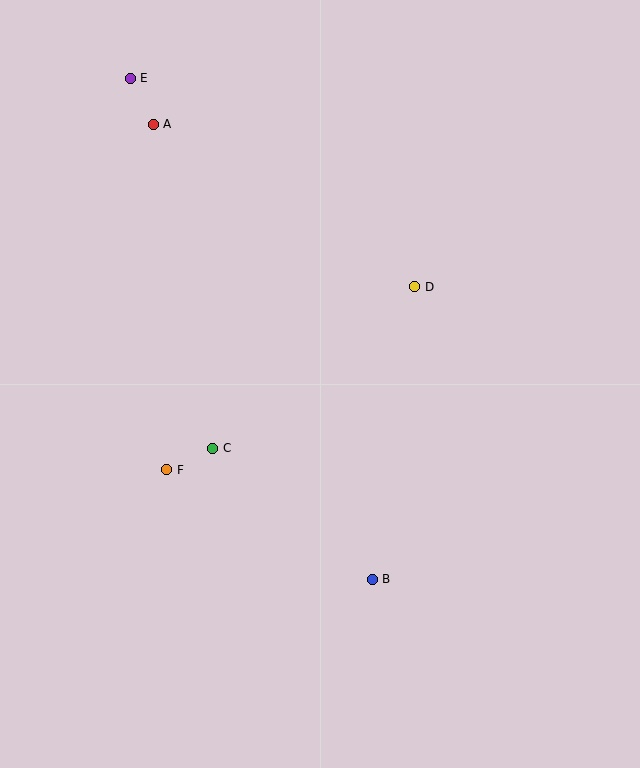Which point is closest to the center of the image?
Point C at (213, 448) is closest to the center.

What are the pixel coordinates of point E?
Point E is at (130, 78).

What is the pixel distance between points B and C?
The distance between B and C is 207 pixels.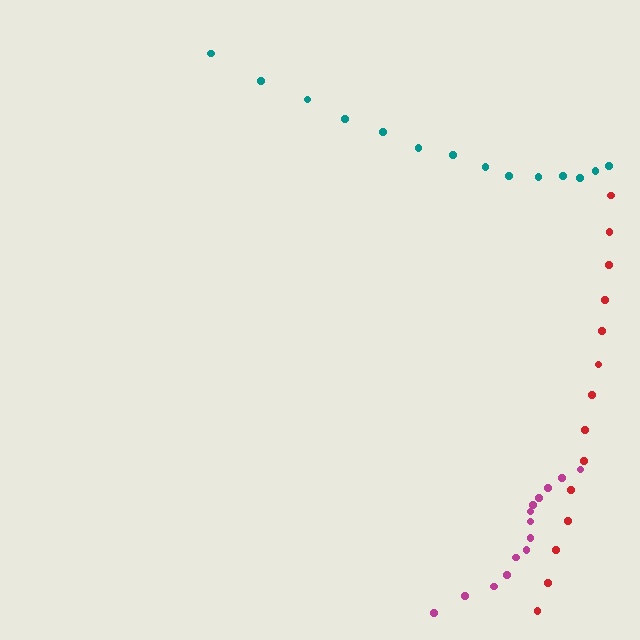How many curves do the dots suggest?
There are 3 distinct paths.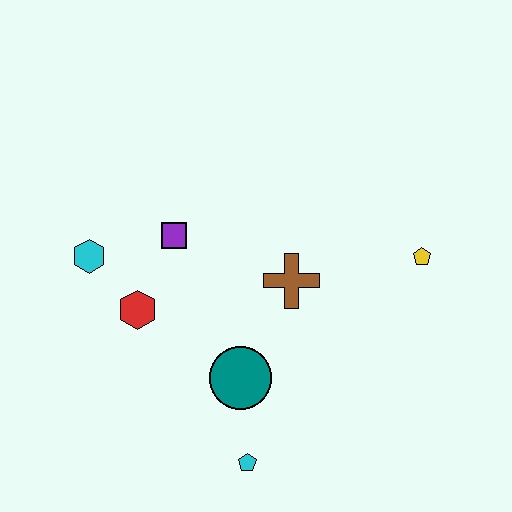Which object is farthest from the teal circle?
The yellow pentagon is farthest from the teal circle.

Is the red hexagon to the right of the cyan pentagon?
No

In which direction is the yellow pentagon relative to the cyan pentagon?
The yellow pentagon is above the cyan pentagon.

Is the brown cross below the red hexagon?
No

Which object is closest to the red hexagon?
The cyan hexagon is closest to the red hexagon.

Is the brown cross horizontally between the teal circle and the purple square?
No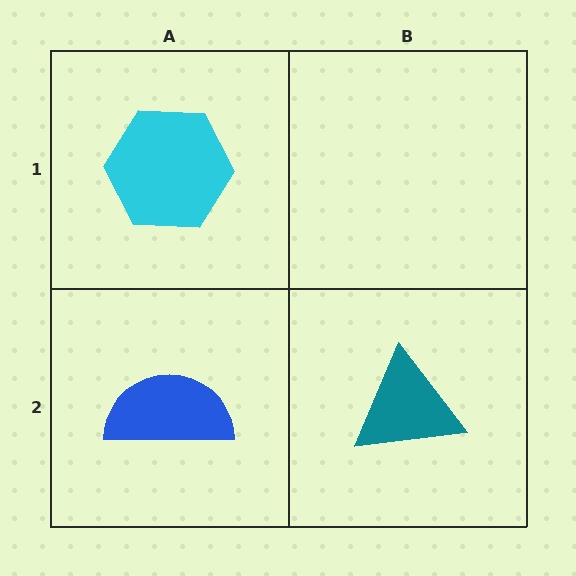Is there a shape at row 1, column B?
No, that cell is empty.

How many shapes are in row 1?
1 shape.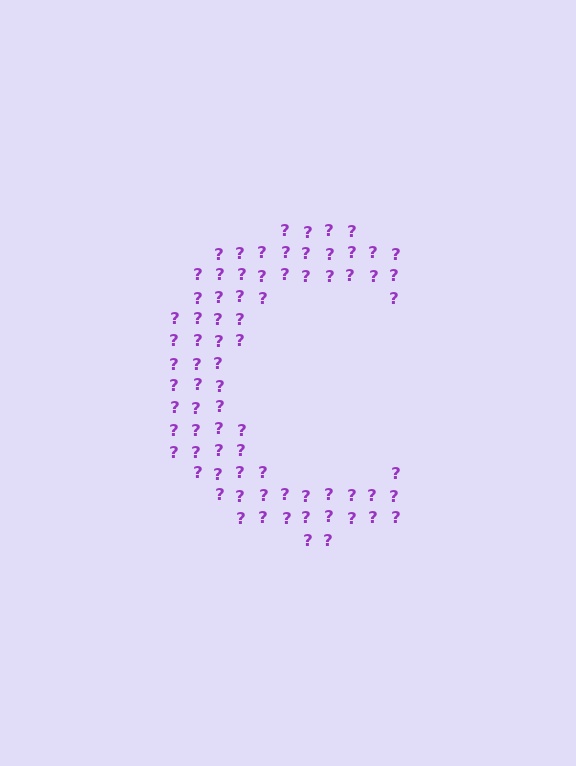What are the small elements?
The small elements are question marks.